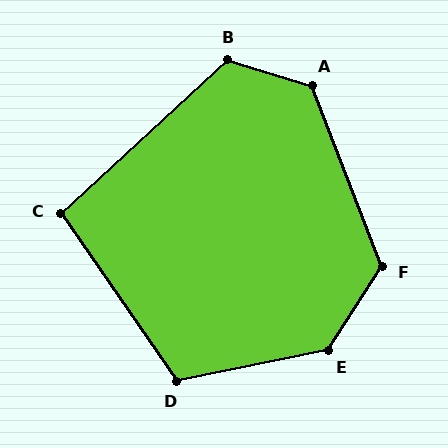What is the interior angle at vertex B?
Approximately 121 degrees (obtuse).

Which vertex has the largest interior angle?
E, at approximately 134 degrees.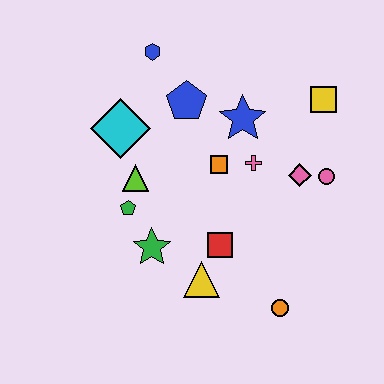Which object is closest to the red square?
The yellow triangle is closest to the red square.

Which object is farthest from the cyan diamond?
The orange circle is farthest from the cyan diamond.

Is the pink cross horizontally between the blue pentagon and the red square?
No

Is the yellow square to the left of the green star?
No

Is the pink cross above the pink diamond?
Yes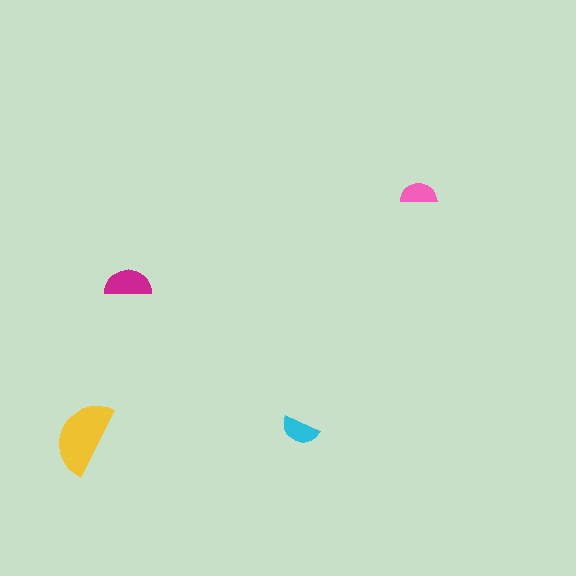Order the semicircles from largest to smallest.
the yellow one, the magenta one, the cyan one, the pink one.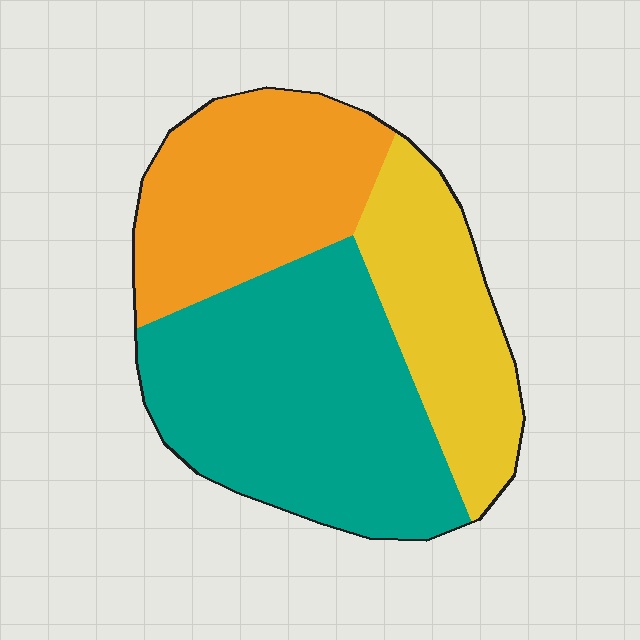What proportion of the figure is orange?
Orange takes up about one third (1/3) of the figure.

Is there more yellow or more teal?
Teal.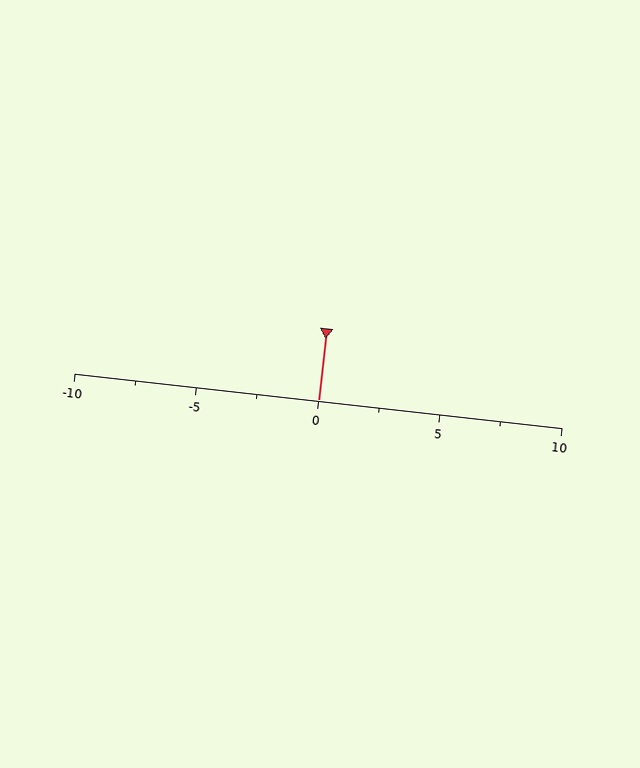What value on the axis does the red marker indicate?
The marker indicates approximately 0.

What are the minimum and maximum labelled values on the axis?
The axis runs from -10 to 10.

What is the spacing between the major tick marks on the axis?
The major ticks are spaced 5 apart.